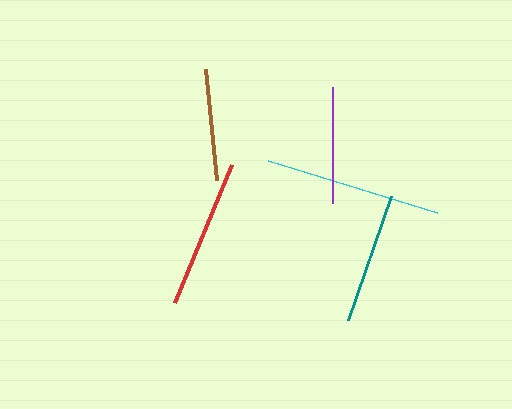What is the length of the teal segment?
The teal segment is approximately 132 pixels long.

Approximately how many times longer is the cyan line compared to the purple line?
The cyan line is approximately 1.5 times the length of the purple line.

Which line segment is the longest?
The cyan line is the longest at approximately 177 pixels.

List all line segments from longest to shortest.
From longest to shortest: cyan, red, teal, purple, brown.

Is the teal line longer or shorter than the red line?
The red line is longer than the teal line.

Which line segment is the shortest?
The brown line is the shortest at approximately 112 pixels.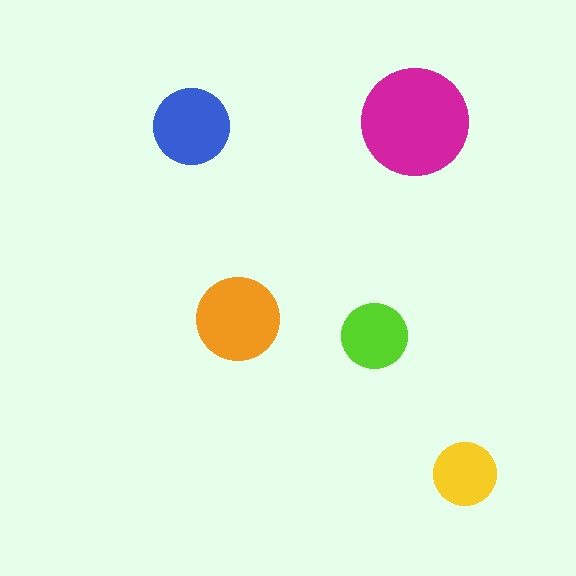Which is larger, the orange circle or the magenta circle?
The magenta one.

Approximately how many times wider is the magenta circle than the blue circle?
About 1.5 times wider.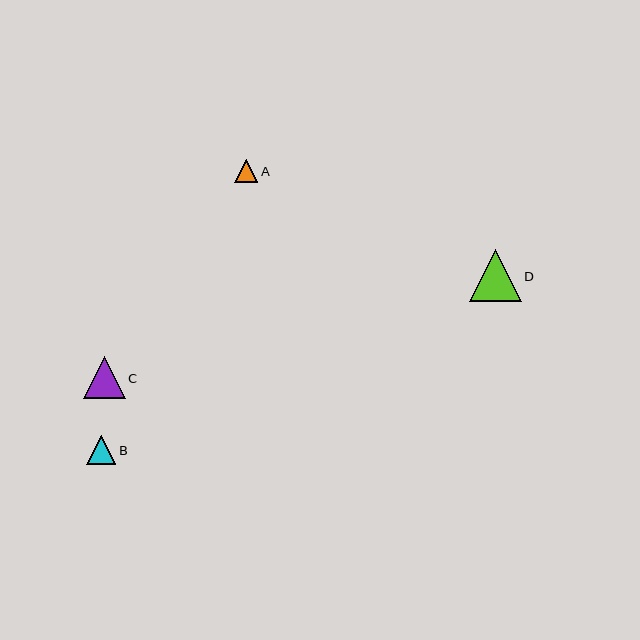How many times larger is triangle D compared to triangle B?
Triangle D is approximately 1.8 times the size of triangle B.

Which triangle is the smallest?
Triangle A is the smallest with a size of approximately 23 pixels.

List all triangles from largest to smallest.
From largest to smallest: D, C, B, A.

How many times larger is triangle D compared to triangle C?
Triangle D is approximately 1.2 times the size of triangle C.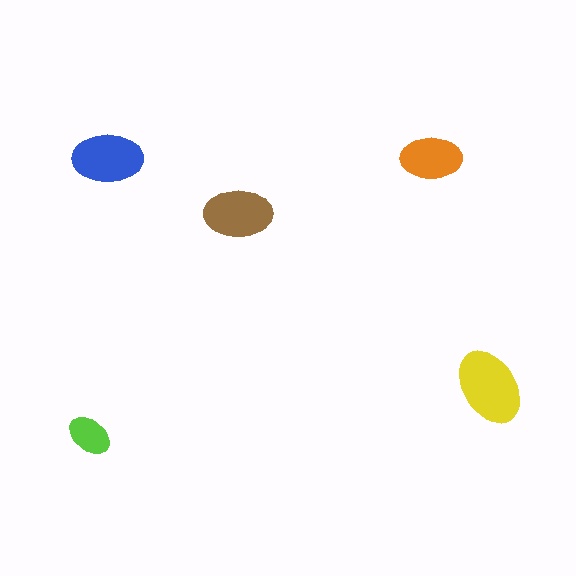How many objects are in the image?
There are 5 objects in the image.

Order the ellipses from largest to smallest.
the yellow one, the blue one, the brown one, the orange one, the lime one.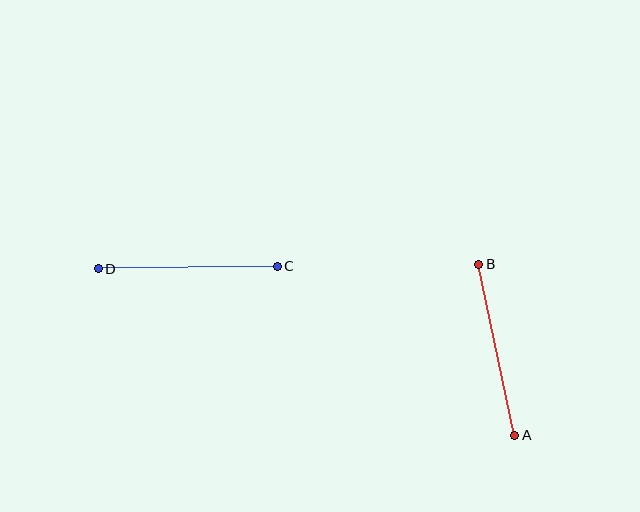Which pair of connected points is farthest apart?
Points C and D are farthest apart.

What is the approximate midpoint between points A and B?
The midpoint is at approximately (497, 350) pixels.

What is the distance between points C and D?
The distance is approximately 179 pixels.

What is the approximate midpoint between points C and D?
The midpoint is at approximately (188, 268) pixels.